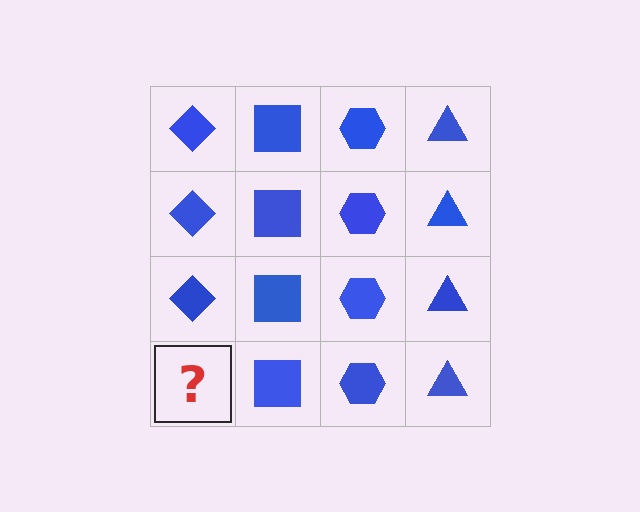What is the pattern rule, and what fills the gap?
The rule is that each column has a consistent shape. The gap should be filled with a blue diamond.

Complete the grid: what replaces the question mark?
The question mark should be replaced with a blue diamond.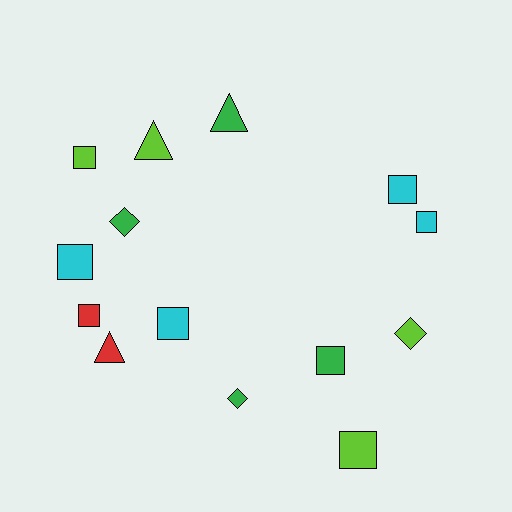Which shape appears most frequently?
Square, with 8 objects.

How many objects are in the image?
There are 14 objects.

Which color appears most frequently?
Lime, with 4 objects.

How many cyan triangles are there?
There are no cyan triangles.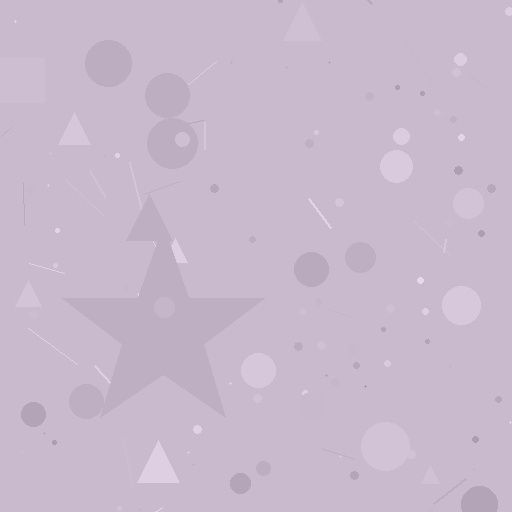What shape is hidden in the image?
A star is hidden in the image.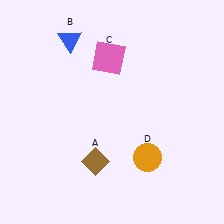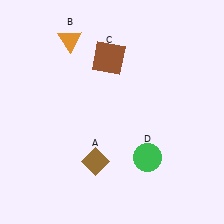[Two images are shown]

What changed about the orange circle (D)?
In Image 1, D is orange. In Image 2, it changed to green.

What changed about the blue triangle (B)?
In Image 1, B is blue. In Image 2, it changed to orange.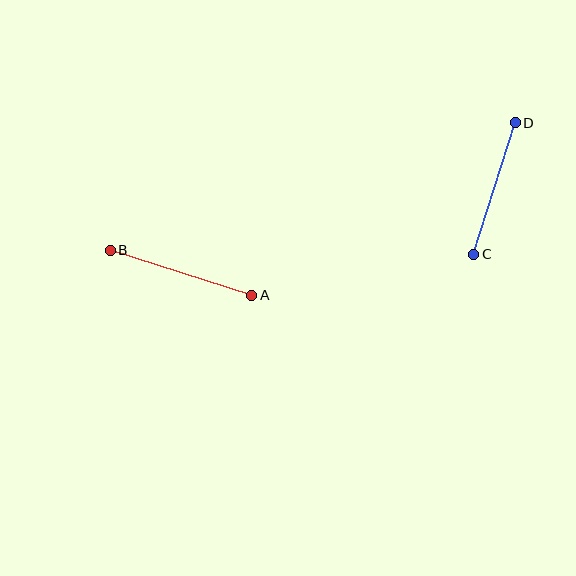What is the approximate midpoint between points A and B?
The midpoint is at approximately (181, 273) pixels.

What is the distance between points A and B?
The distance is approximately 148 pixels.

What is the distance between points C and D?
The distance is approximately 138 pixels.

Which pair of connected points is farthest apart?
Points A and B are farthest apart.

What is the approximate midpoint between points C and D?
The midpoint is at approximately (495, 189) pixels.